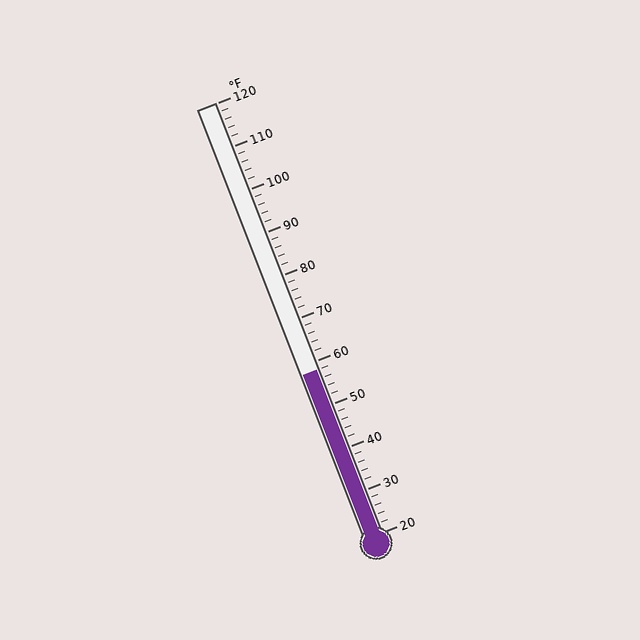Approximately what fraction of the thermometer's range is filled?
The thermometer is filled to approximately 40% of its range.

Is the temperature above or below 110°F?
The temperature is below 110°F.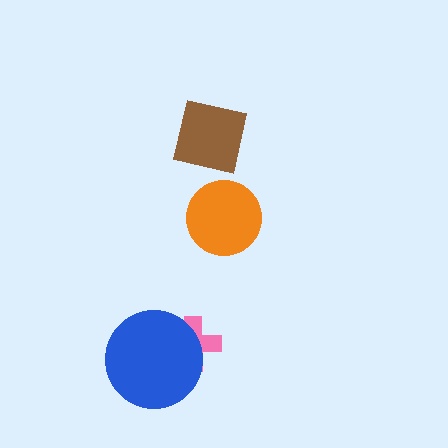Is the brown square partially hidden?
No, no other shape covers it.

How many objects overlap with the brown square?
0 objects overlap with the brown square.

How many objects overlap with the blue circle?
1 object overlaps with the blue circle.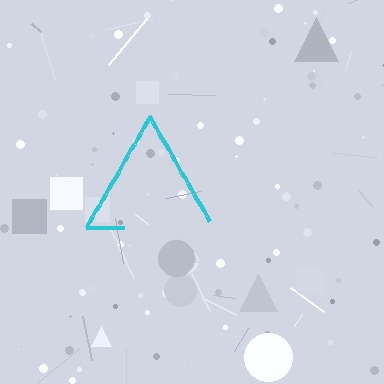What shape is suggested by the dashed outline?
The dashed outline suggests a triangle.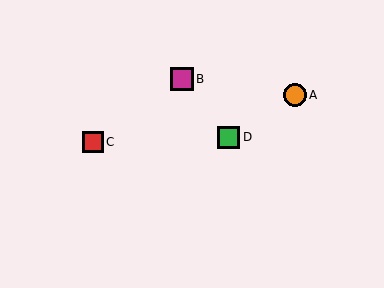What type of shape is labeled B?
Shape B is a magenta square.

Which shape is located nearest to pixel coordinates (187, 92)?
The magenta square (labeled B) at (182, 79) is nearest to that location.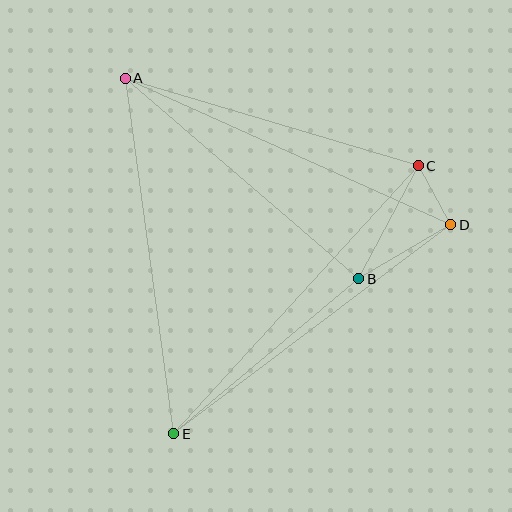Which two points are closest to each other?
Points C and D are closest to each other.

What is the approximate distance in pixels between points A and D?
The distance between A and D is approximately 357 pixels.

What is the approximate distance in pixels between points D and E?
The distance between D and E is approximately 346 pixels.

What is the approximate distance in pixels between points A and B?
The distance between A and B is approximately 308 pixels.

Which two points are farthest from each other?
Points C and E are farthest from each other.